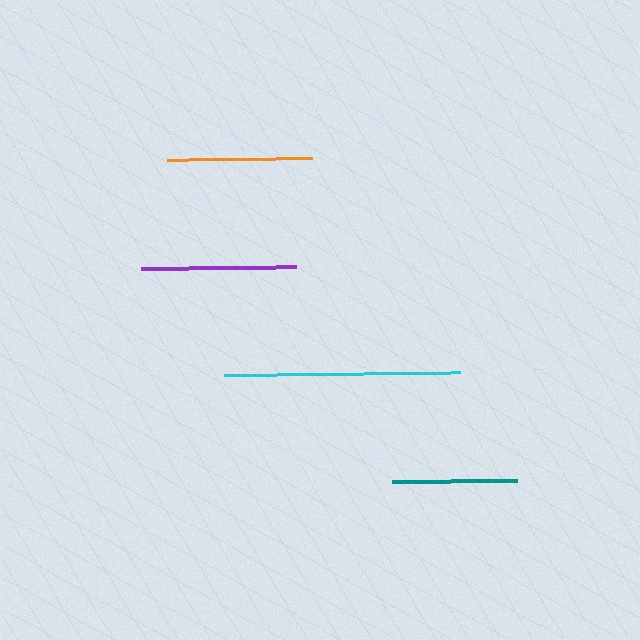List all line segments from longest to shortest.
From longest to shortest: cyan, purple, orange, teal.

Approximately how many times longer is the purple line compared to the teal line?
The purple line is approximately 1.2 times the length of the teal line.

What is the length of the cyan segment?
The cyan segment is approximately 236 pixels long.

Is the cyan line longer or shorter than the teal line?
The cyan line is longer than the teal line.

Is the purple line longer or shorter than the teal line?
The purple line is longer than the teal line.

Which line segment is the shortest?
The teal line is the shortest at approximately 125 pixels.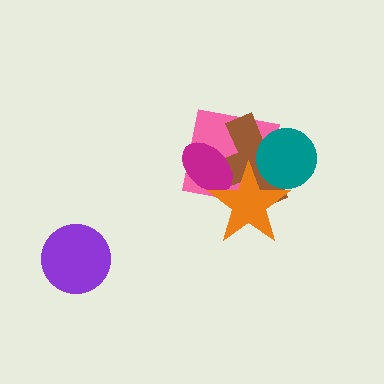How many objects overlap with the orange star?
4 objects overlap with the orange star.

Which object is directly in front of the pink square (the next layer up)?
The brown cross is directly in front of the pink square.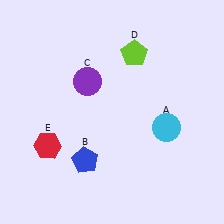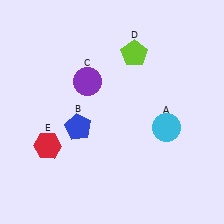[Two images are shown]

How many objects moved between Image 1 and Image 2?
1 object moved between the two images.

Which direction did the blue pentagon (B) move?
The blue pentagon (B) moved up.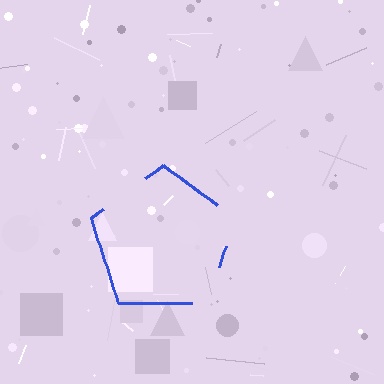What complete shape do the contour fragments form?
The contour fragments form a pentagon.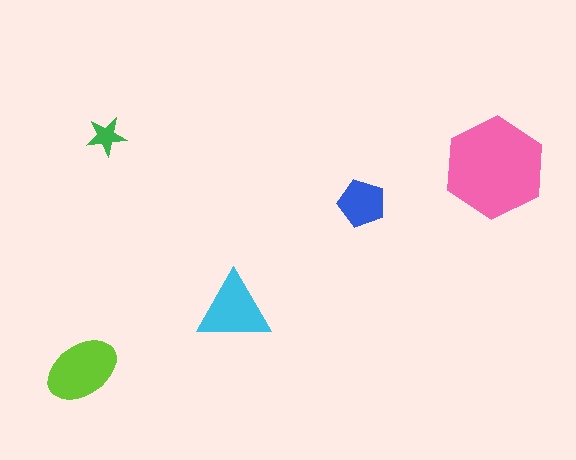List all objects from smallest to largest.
The green star, the blue pentagon, the cyan triangle, the lime ellipse, the pink hexagon.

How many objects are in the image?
There are 5 objects in the image.